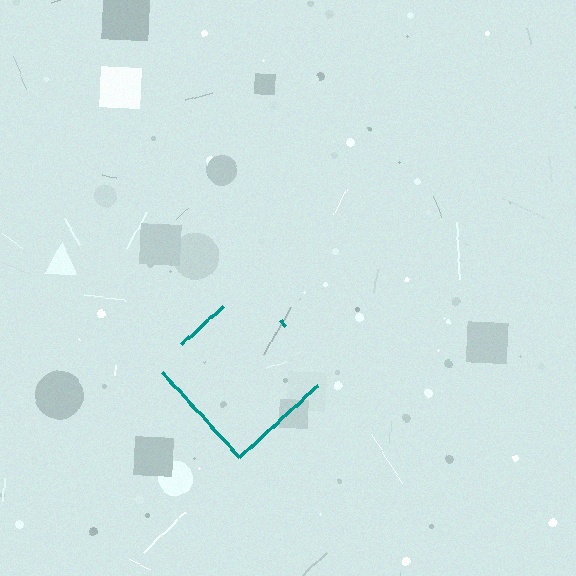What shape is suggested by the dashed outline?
The dashed outline suggests a diamond.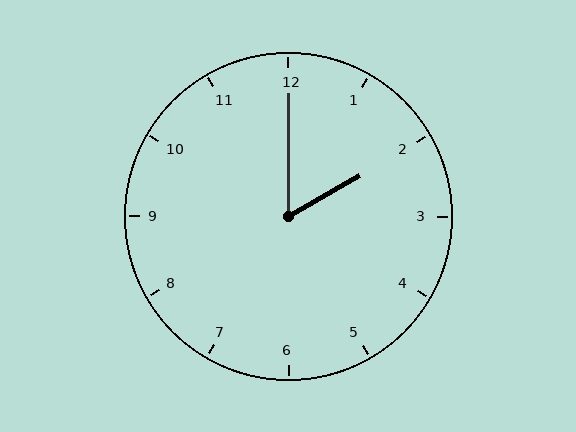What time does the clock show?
2:00.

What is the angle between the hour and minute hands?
Approximately 60 degrees.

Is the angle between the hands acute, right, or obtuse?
It is acute.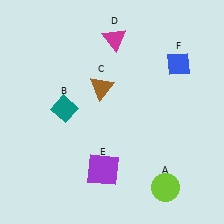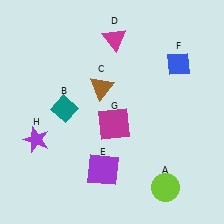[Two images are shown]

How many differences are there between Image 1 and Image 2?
There are 2 differences between the two images.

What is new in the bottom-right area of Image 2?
A magenta square (G) was added in the bottom-right area of Image 2.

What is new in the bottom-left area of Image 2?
A purple star (H) was added in the bottom-left area of Image 2.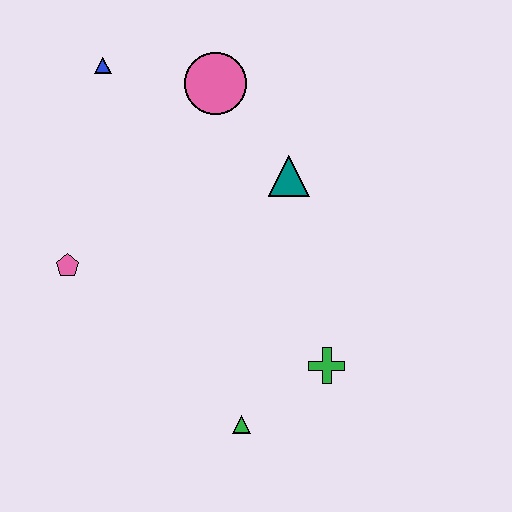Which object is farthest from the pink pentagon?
The green cross is farthest from the pink pentagon.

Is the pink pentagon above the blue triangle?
No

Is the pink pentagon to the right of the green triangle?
No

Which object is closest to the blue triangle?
The pink circle is closest to the blue triangle.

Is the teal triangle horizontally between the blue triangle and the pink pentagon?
No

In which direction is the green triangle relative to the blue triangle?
The green triangle is below the blue triangle.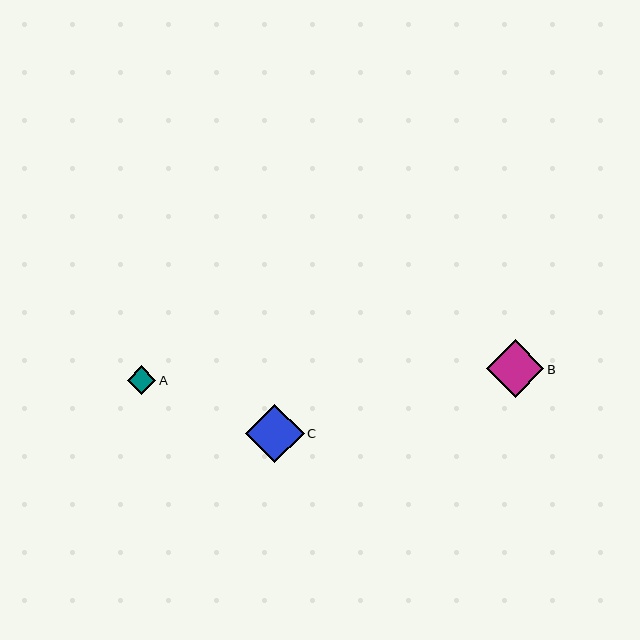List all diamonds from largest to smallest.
From largest to smallest: C, B, A.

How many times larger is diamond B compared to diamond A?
Diamond B is approximately 2.0 times the size of diamond A.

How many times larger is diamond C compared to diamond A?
Diamond C is approximately 2.0 times the size of diamond A.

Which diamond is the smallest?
Diamond A is the smallest with a size of approximately 29 pixels.